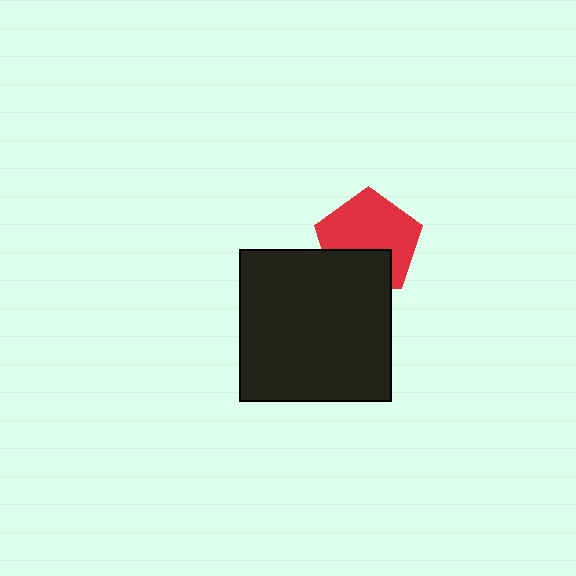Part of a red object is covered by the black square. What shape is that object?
It is a pentagon.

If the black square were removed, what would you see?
You would see the complete red pentagon.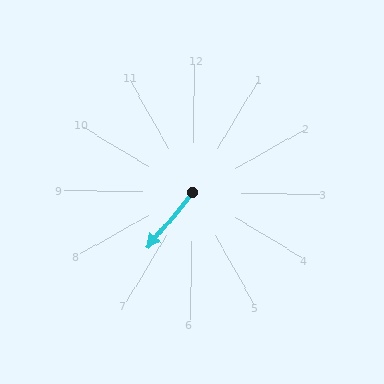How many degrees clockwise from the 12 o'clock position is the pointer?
Approximately 218 degrees.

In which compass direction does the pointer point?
Southwest.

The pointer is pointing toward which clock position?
Roughly 7 o'clock.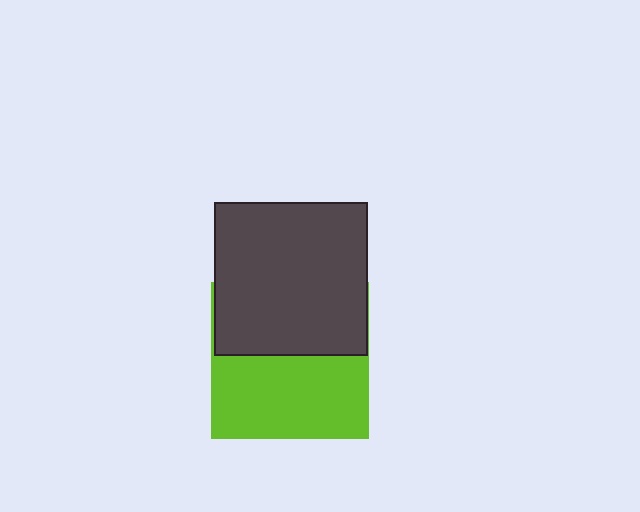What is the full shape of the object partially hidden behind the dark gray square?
The partially hidden object is a lime square.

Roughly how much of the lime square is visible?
About half of it is visible (roughly 54%).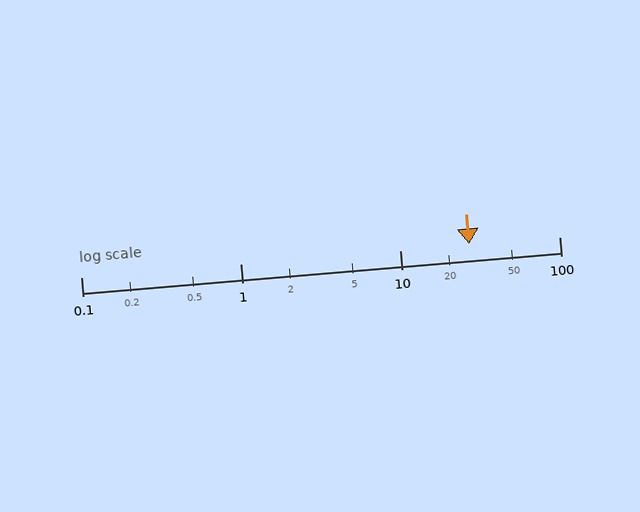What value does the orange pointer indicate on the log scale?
The pointer indicates approximately 27.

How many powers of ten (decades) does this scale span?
The scale spans 3 decades, from 0.1 to 100.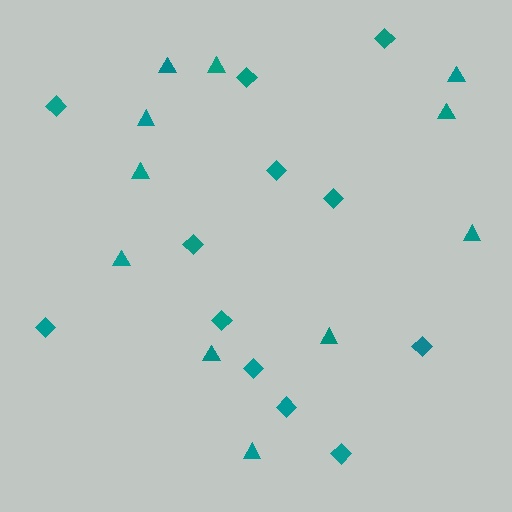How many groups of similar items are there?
There are 2 groups: one group of triangles (11) and one group of diamonds (12).